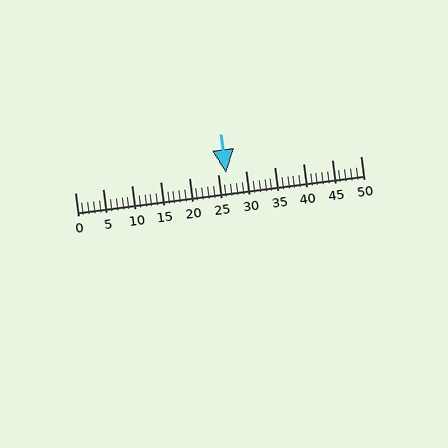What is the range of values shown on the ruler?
The ruler shows values from 0 to 50.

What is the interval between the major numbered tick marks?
The major tick marks are spaced 5 units apart.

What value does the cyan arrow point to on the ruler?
The cyan arrow points to approximately 26.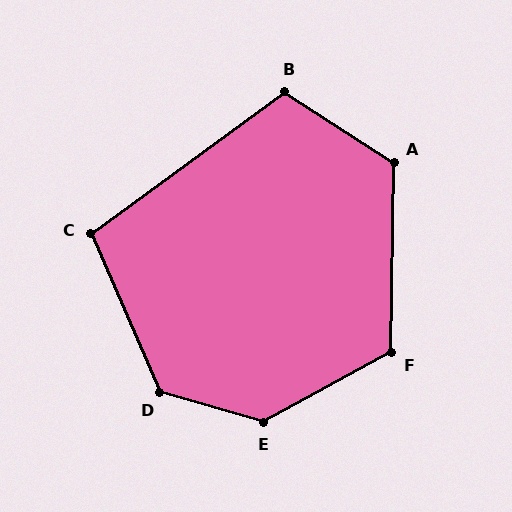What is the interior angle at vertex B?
Approximately 111 degrees (obtuse).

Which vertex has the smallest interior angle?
C, at approximately 103 degrees.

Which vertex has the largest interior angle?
E, at approximately 135 degrees.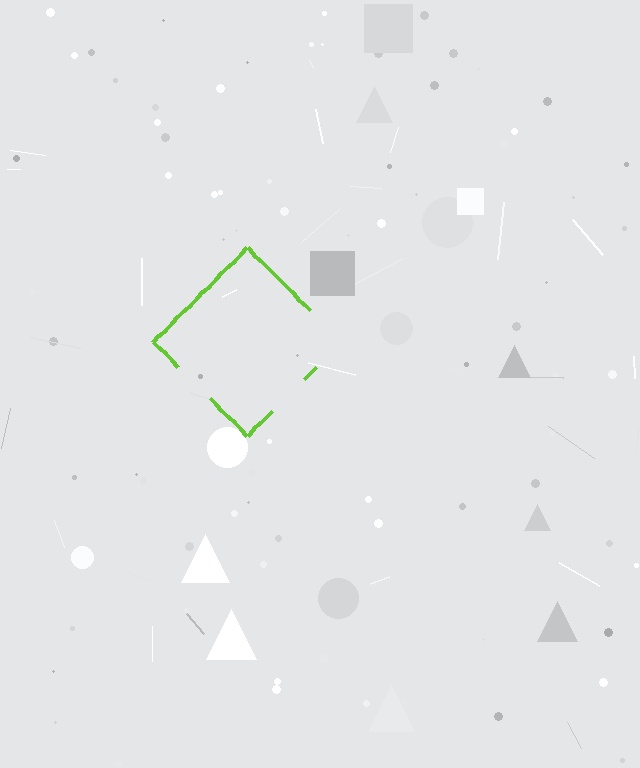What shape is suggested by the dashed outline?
The dashed outline suggests a diamond.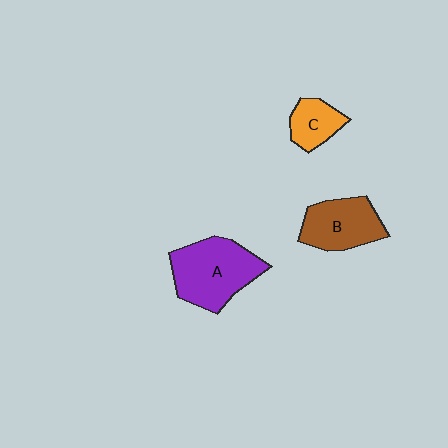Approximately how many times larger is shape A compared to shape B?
Approximately 1.3 times.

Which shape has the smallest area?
Shape C (orange).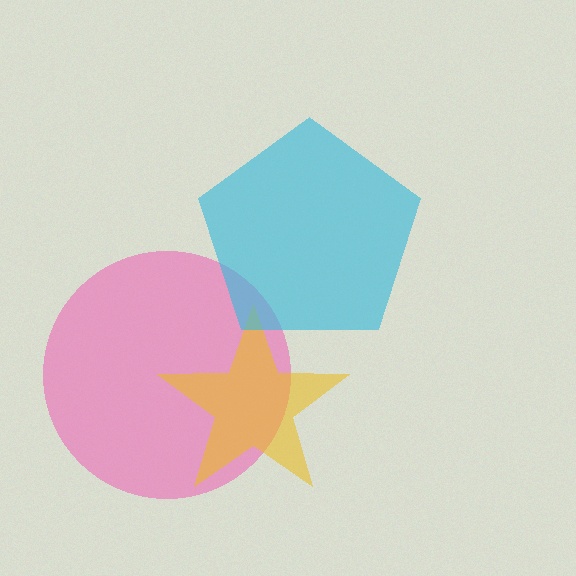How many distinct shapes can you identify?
There are 3 distinct shapes: a pink circle, a yellow star, a cyan pentagon.